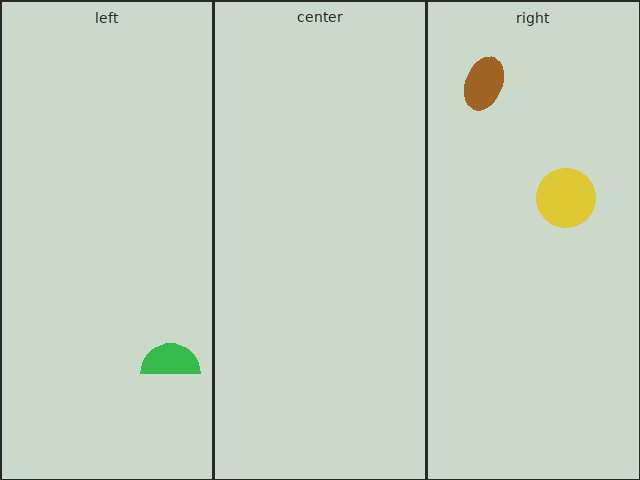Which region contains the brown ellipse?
The right region.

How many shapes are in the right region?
2.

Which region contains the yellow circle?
The right region.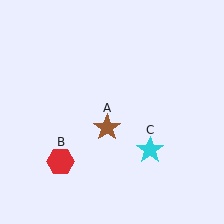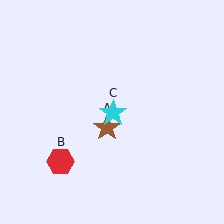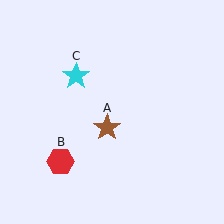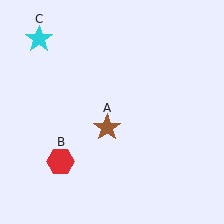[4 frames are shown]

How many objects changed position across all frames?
1 object changed position: cyan star (object C).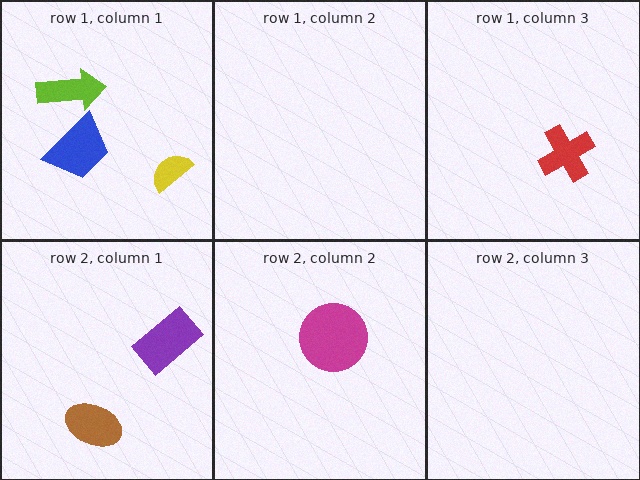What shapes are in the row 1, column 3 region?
The red cross.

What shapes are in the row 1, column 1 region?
The blue trapezoid, the yellow semicircle, the lime arrow.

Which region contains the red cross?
The row 1, column 3 region.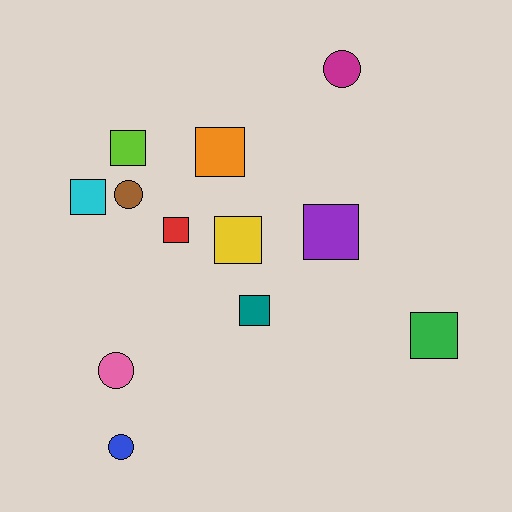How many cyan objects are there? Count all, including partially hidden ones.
There is 1 cyan object.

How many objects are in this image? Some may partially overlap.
There are 12 objects.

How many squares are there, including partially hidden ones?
There are 8 squares.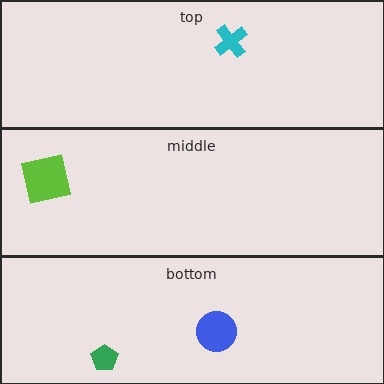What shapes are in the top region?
The cyan cross.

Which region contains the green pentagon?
The bottom region.